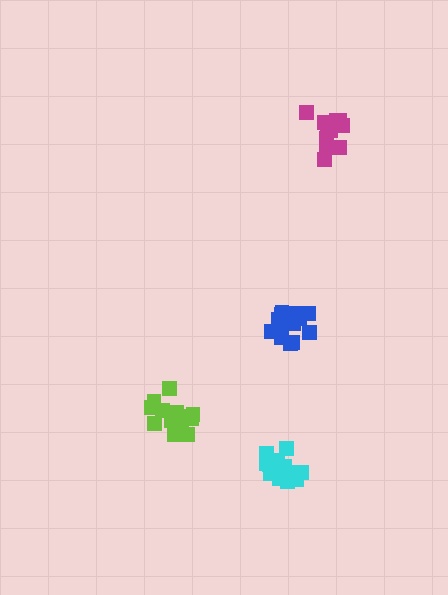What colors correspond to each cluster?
The clusters are colored: cyan, lime, magenta, blue.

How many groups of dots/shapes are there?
There are 4 groups.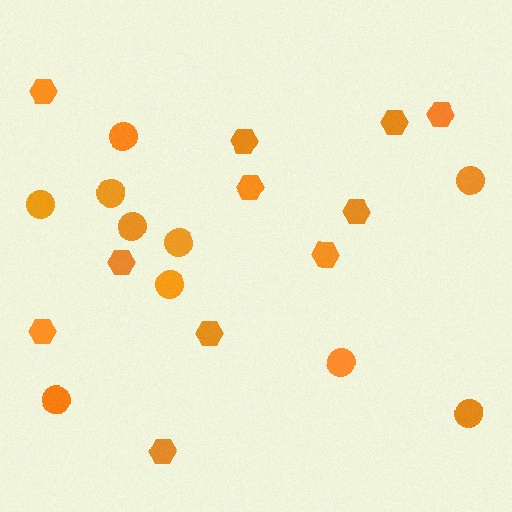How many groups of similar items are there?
There are 2 groups: one group of hexagons (11) and one group of circles (10).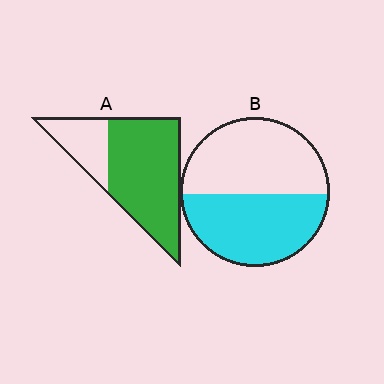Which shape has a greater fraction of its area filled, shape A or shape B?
Shape A.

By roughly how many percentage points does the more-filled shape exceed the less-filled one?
By roughly 25 percentage points (A over B).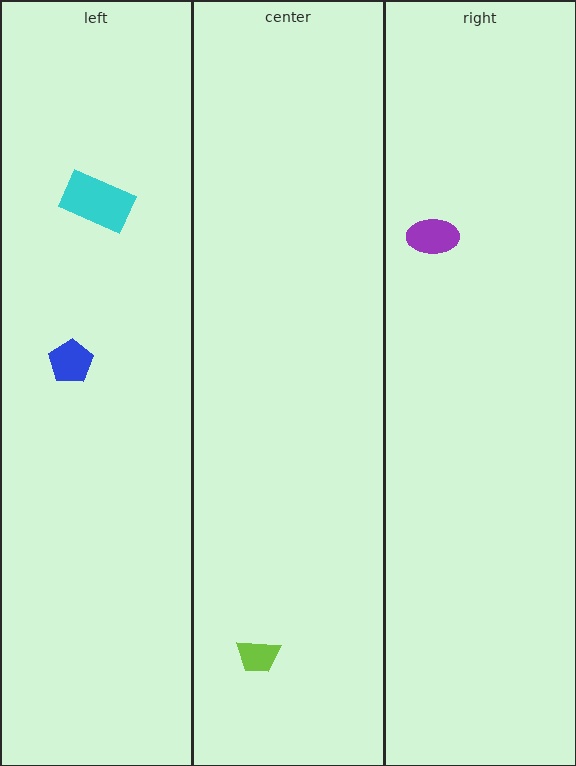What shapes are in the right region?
The purple ellipse.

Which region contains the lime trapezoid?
The center region.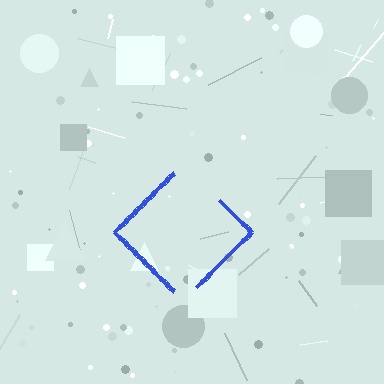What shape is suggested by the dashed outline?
The dashed outline suggests a diamond.